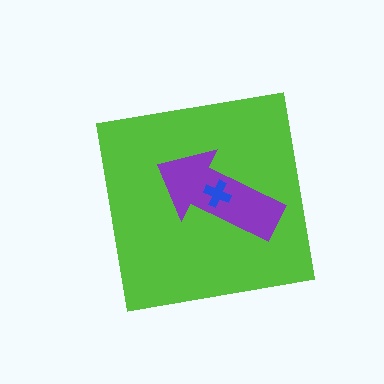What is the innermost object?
The blue cross.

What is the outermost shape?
The lime square.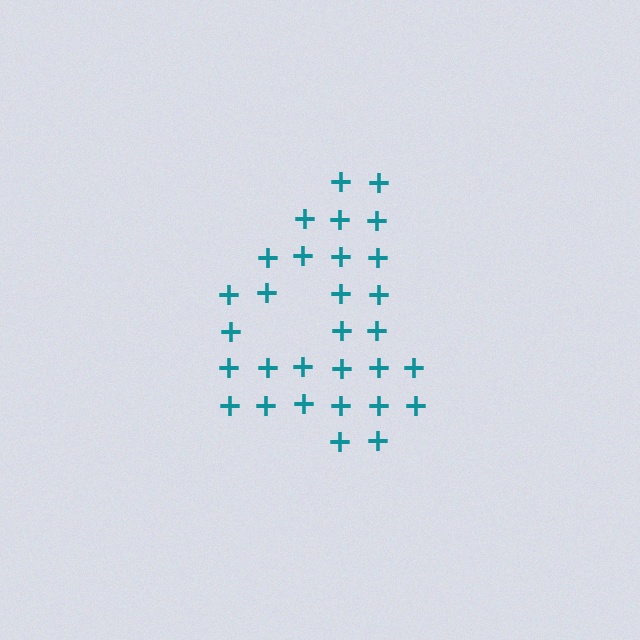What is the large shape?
The large shape is the digit 4.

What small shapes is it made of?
It is made of small plus signs.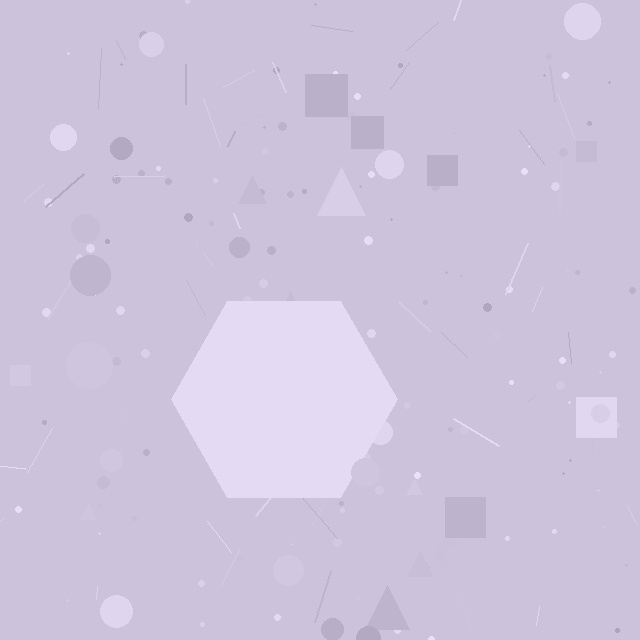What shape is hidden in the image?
A hexagon is hidden in the image.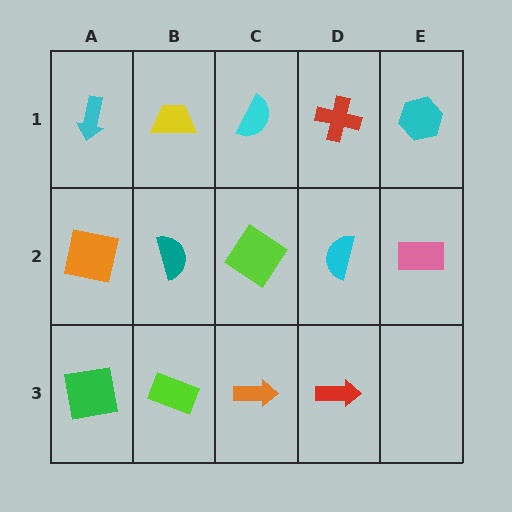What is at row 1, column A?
A cyan arrow.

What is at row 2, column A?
An orange square.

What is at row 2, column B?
A teal semicircle.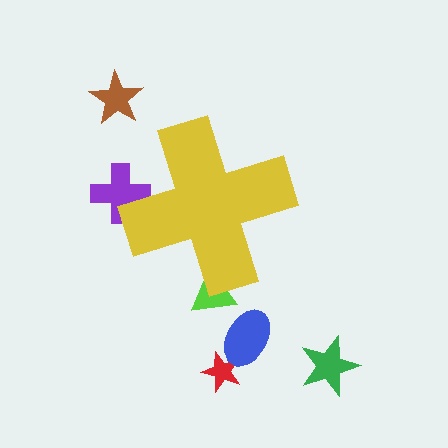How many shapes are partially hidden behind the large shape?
2 shapes are partially hidden.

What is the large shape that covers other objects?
A yellow cross.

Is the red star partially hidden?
No, the red star is fully visible.